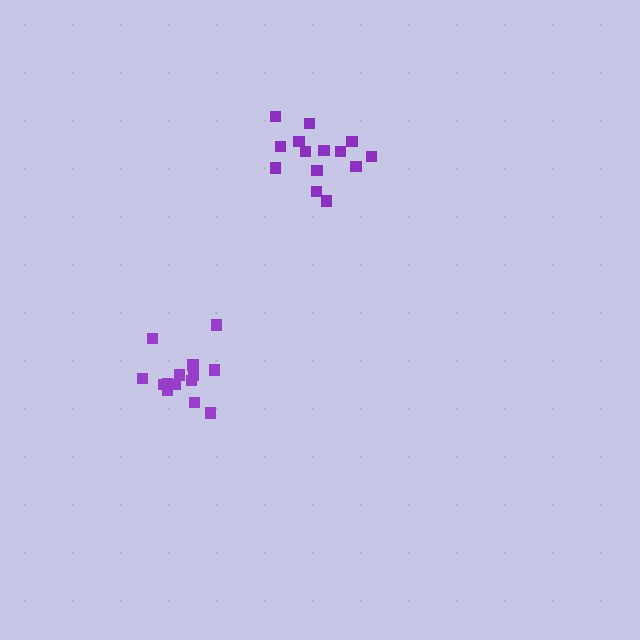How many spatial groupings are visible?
There are 2 spatial groupings.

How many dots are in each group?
Group 1: 14 dots, Group 2: 16 dots (30 total).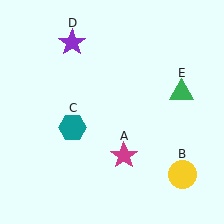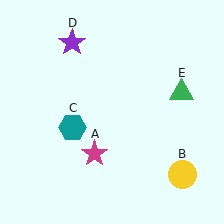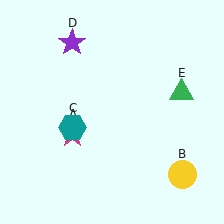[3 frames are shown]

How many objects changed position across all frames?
1 object changed position: magenta star (object A).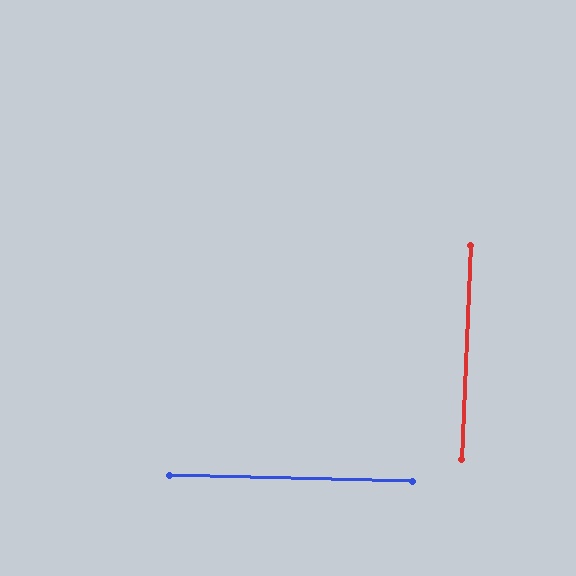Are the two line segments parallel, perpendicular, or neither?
Perpendicular — they meet at approximately 89°.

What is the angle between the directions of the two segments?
Approximately 89 degrees.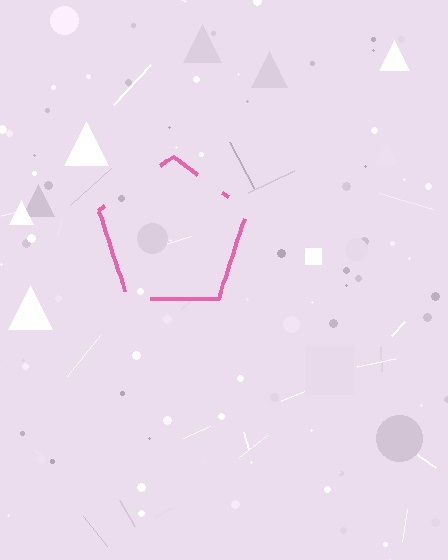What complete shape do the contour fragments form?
The contour fragments form a pentagon.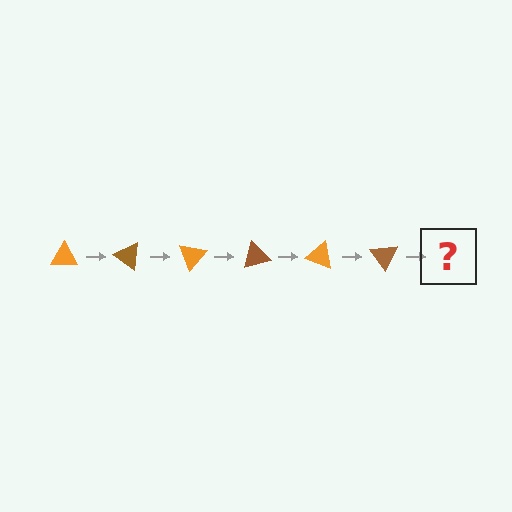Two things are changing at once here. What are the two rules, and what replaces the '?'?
The two rules are that it rotates 35 degrees each step and the color cycles through orange and brown. The '?' should be an orange triangle, rotated 210 degrees from the start.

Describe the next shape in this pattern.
It should be an orange triangle, rotated 210 degrees from the start.